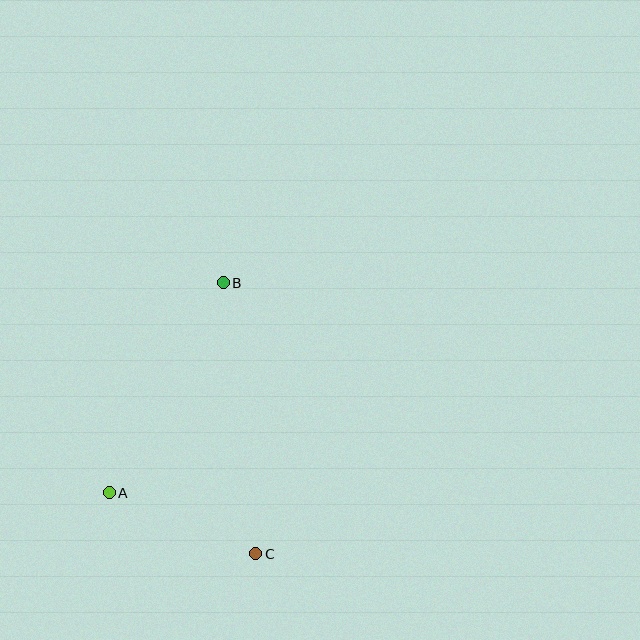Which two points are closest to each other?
Points A and C are closest to each other.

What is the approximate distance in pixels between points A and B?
The distance between A and B is approximately 239 pixels.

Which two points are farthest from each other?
Points B and C are farthest from each other.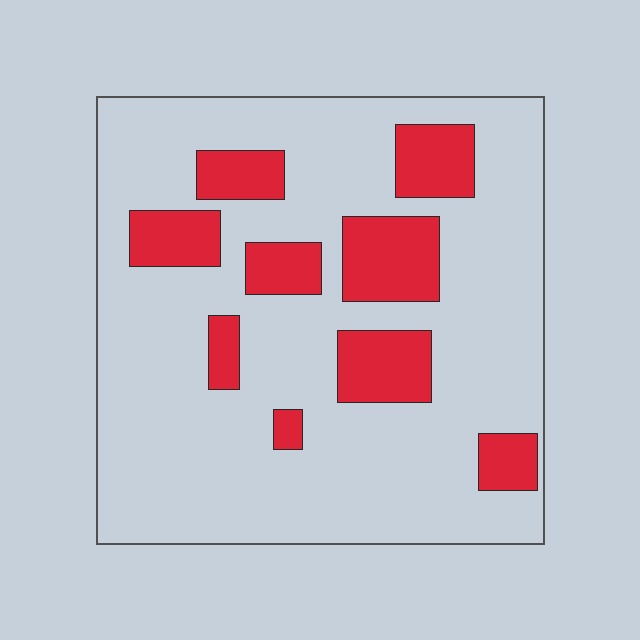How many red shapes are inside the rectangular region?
9.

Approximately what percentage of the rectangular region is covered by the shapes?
Approximately 20%.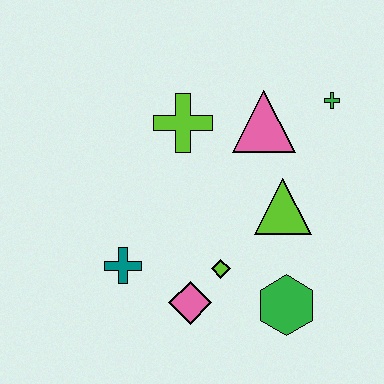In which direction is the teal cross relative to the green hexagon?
The teal cross is to the left of the green hexagon.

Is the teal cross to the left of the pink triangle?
Yes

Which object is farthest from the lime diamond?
The green cross is farthest from the lime diamond.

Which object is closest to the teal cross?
The pink diamond is closest to the teal cross.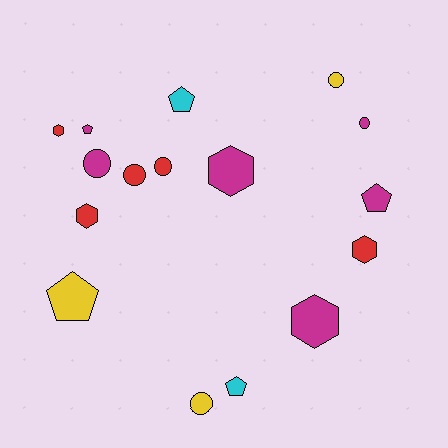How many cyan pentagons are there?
There are 2 cyan pentagons.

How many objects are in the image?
There are 16 objects.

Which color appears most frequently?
Magenta, with 6 objects.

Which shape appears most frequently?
Circle, with 6 objects.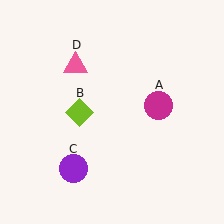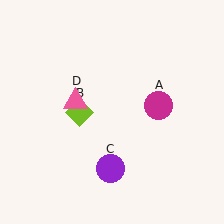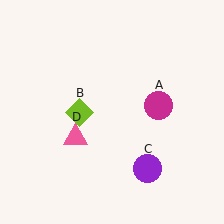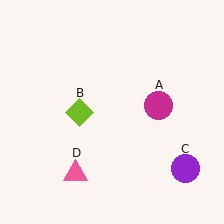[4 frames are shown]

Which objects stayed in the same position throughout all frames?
Magenta circle (object A) and lime diamond (object B) remained stationary.